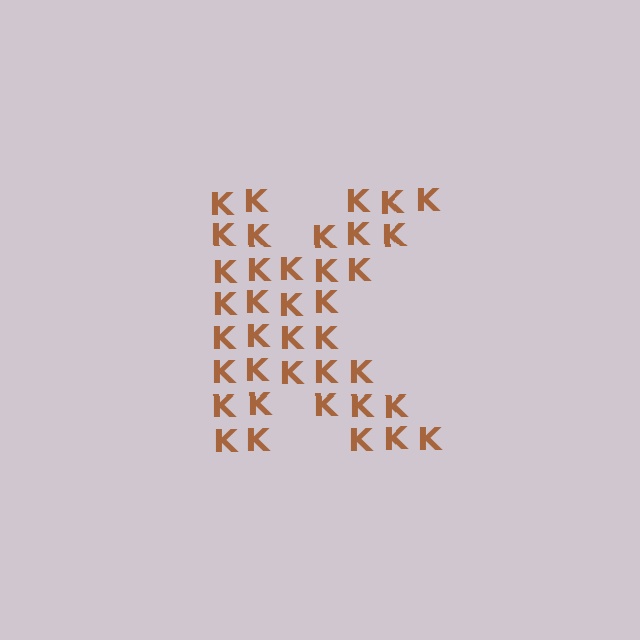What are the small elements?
The small elements are letter K's.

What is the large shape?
The large shape is the letter K.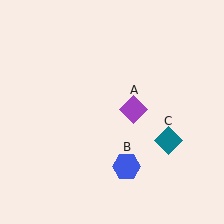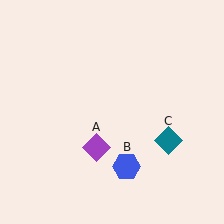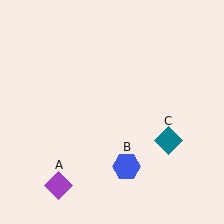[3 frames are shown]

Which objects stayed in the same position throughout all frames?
Blue hexagon (object B) and teal diamond (object C) remained stationary.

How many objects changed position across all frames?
1 object changed position: purple diamond (object A).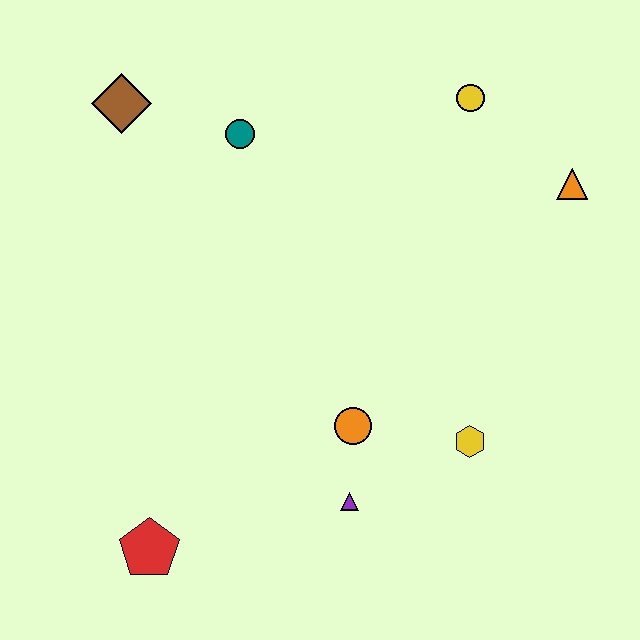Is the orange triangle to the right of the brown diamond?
Yes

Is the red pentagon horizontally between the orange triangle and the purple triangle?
No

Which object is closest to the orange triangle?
The yellow circle is closest to the orange triangle.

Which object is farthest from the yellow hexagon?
The brown diamond is farthest from the yellow hexagon.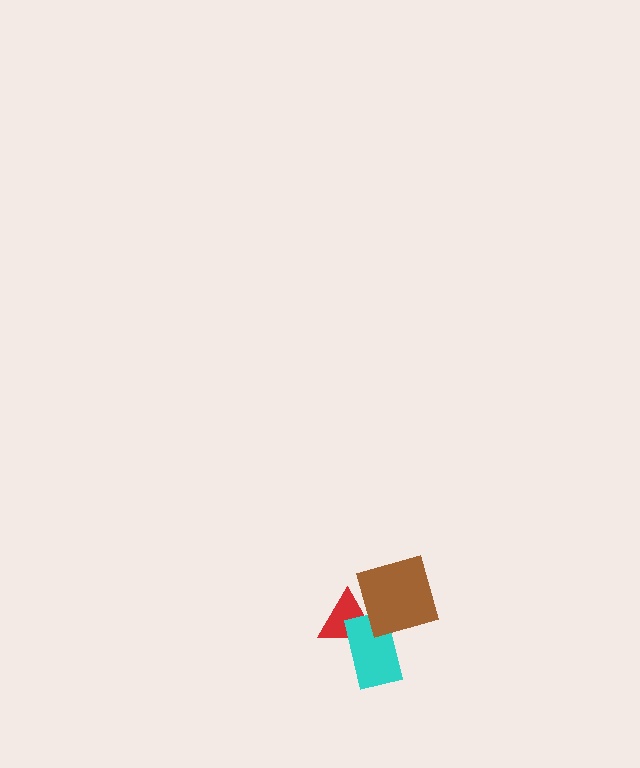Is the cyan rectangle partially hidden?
Yes, it is partially covered by another shape.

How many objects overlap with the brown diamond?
2 objects overlap with the brown diamond.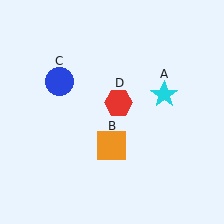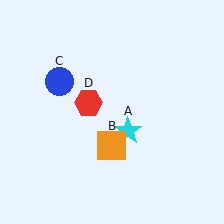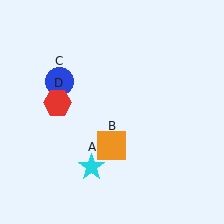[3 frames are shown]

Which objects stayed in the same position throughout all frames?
Orange square (object B) and blue circle (object C) remained stationary.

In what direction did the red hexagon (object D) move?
The red hexagon (object D) moved left.